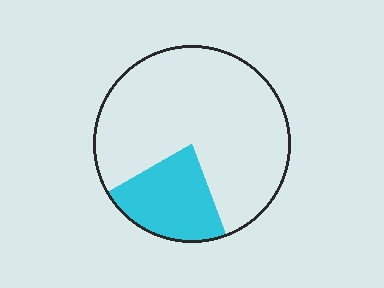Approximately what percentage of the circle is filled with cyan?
Approximately 25%.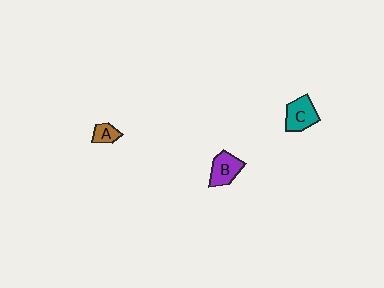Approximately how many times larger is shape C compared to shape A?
Approximately 2.0 times.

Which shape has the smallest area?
Shape A (brown).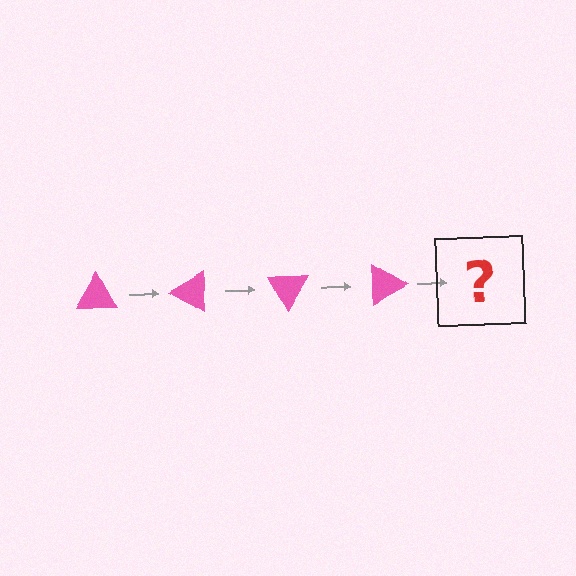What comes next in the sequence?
The next element should be a pink triangle rotated 120 degrees.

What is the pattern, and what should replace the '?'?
The pattern is that the triangle rotates 30 degrees each step. The '?' should be a pink triangle rotated 120 degrees.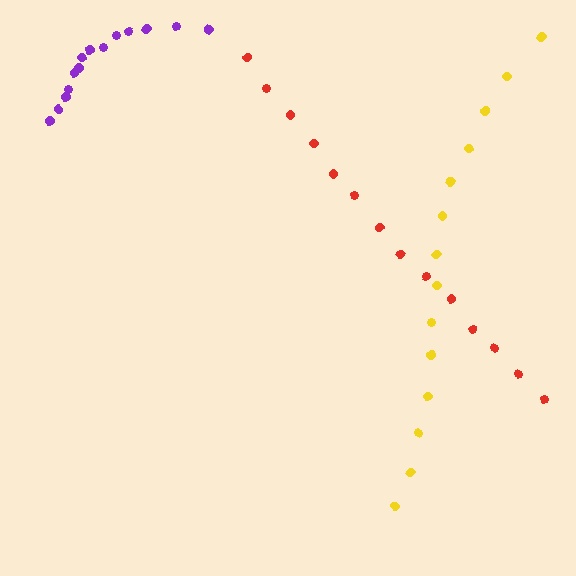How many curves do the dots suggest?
There are 3 distinct paths.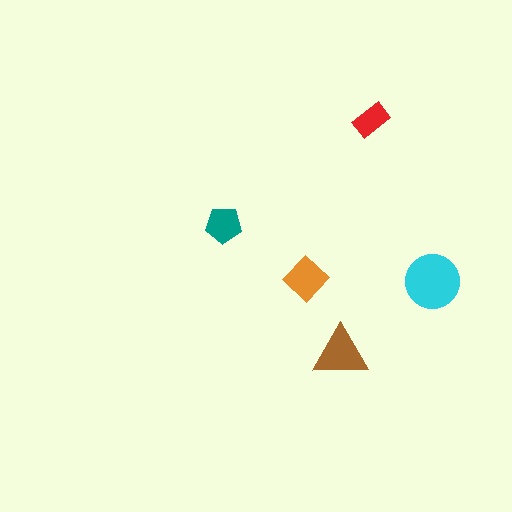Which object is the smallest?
The red rectangle.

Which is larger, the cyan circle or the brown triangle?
The cyan circle.